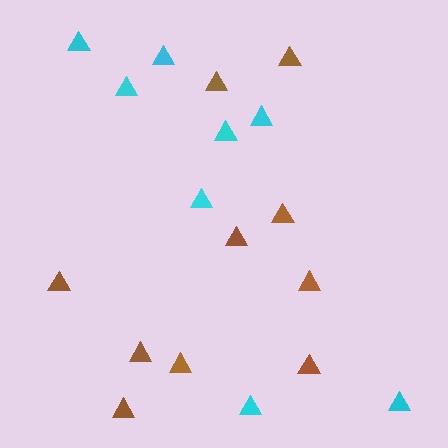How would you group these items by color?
There are 2 groups: one group of brown triangles (10) and one group of cyan triangles (8).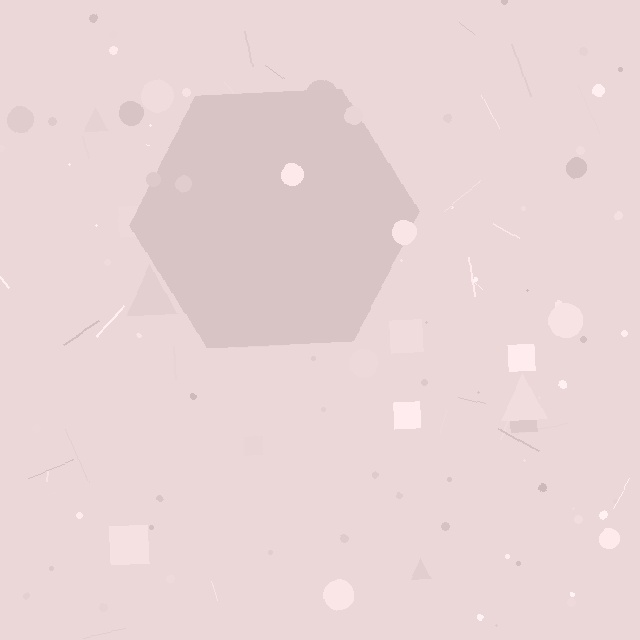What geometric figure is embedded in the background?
A hexagon is embedded in the background.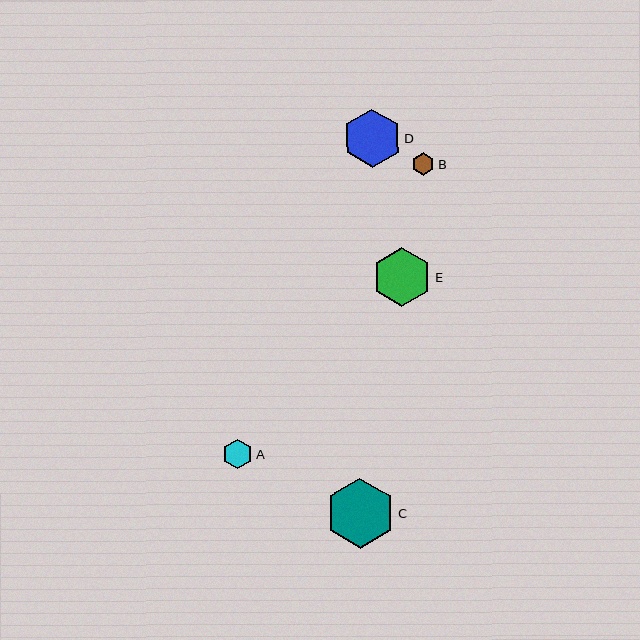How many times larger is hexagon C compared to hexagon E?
Hexagon C is approximately 1.2 times the size of hexagon E.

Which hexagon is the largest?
Hexagon C is the largest with a size of approximately 70 pixels.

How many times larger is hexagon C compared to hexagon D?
Hexagon C is approximately 1.2 times the size of hexagon D.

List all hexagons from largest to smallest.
From largest to smallest: C, E, D, A, B.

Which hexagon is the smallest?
Hexagon B is the smallest with a size of approximately 23 pixels.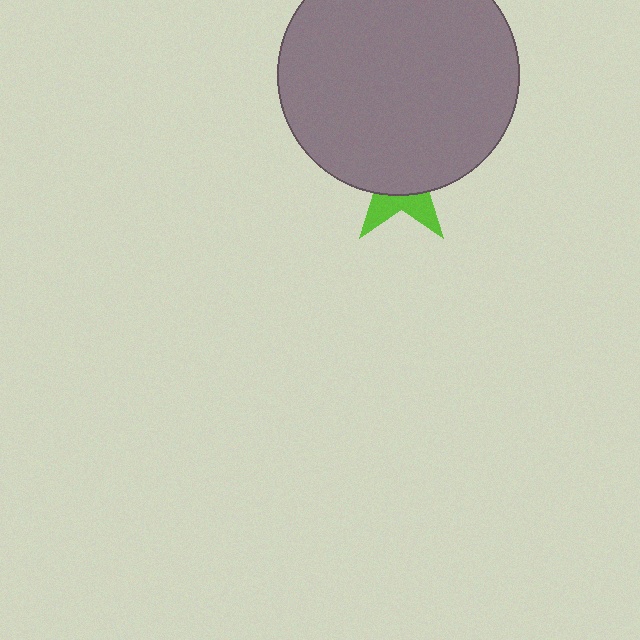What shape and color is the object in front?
The object in front is a gray circle.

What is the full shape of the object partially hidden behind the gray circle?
The partially hidden object is a lime star.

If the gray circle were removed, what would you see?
You would see the complete lime star.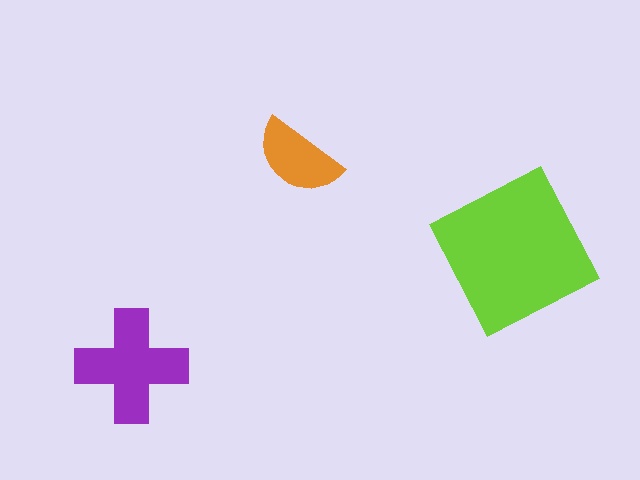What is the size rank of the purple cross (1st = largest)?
2nd.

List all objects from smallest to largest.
The orange semicircle, the purple cross, the lime square.